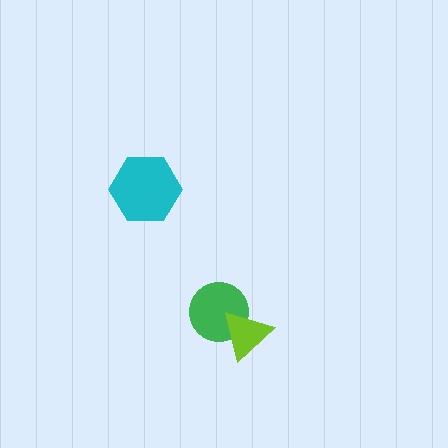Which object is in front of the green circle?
The lime triangle is in front of the green circle.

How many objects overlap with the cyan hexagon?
0 objects overlap with the cyan hexagon.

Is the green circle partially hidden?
Yes, it is partially covered by another shape.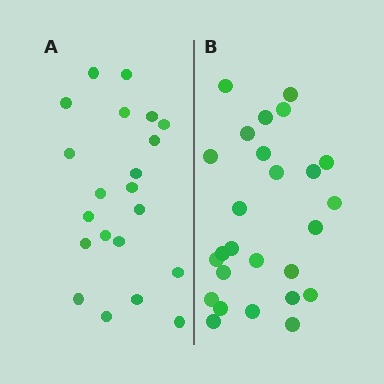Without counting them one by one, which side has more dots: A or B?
Region B (the right region) has more dots.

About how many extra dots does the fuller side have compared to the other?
Region B has about 5 more dots than region A.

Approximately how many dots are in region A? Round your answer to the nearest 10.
About 20 dots. (The exact count is 21, which rounds to 20.)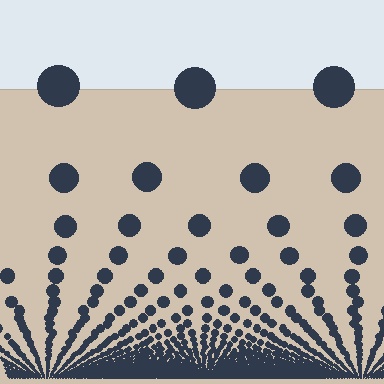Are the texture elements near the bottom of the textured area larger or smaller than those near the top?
Smaller. The gradient is inverted — elements near the bottom are smaller and denser.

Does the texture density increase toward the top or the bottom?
Density increases toward the bottom.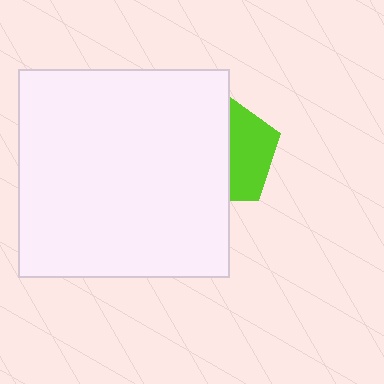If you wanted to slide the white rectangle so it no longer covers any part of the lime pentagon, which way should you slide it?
Slide it left — that is the most direct way to separate the two shapes.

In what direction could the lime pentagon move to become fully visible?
The lime pentagon could move right. That would shift it out from behind the white rectangle entirely.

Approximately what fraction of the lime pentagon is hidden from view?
Roughly 57% of the lime pentagon is hidden behind the white rectangle.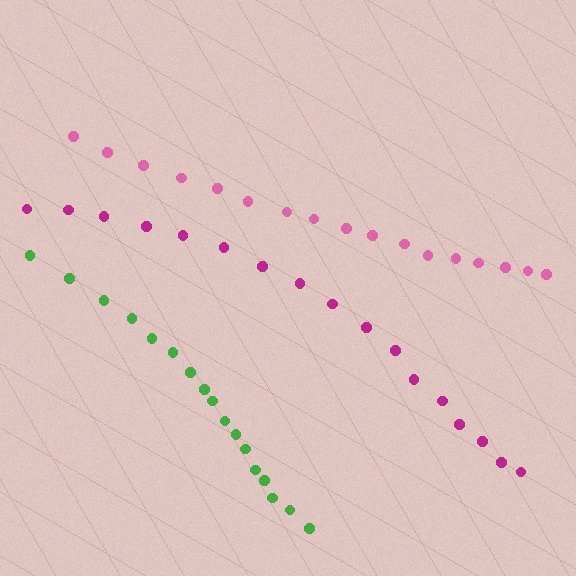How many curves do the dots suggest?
There are 3 distinct paths.